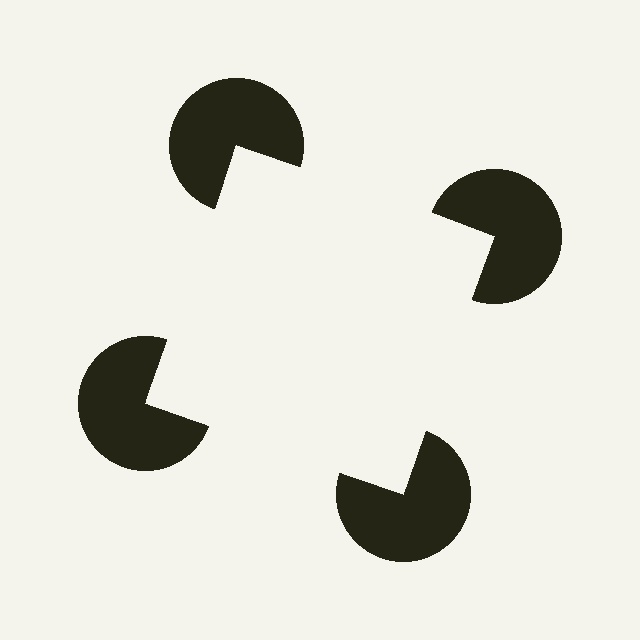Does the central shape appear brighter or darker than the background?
It typically appears slightly brighter than the background, even though no actual brightness change is drawn.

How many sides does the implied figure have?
4 sides.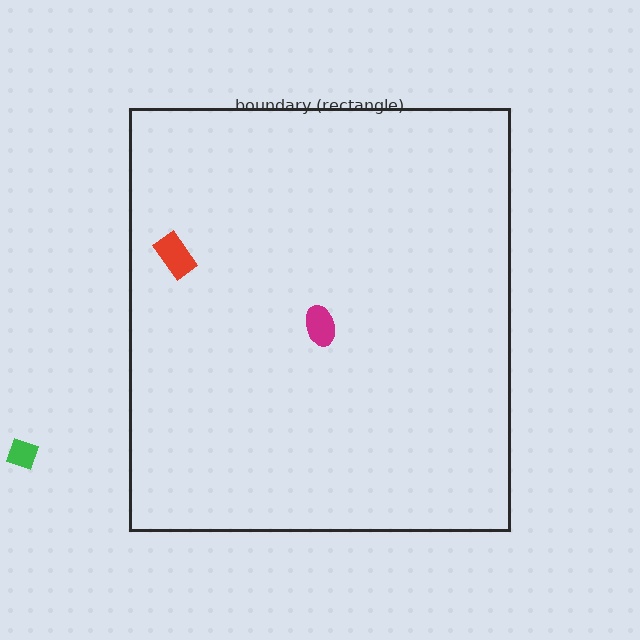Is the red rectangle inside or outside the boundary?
Inside.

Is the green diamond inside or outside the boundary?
Outside.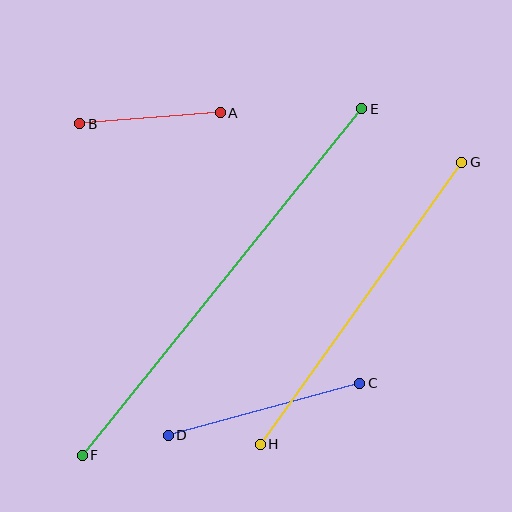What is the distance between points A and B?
The distance is approximately 141 pixels.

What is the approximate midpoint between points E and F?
The midpoint is at approximately (222, 282) pixels.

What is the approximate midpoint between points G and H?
The midpoint is at approximately (361, 303) pixels.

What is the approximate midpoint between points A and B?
The midpoint is at approximately (150, 118) pixels.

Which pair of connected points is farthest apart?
Points E and F are farthest apart.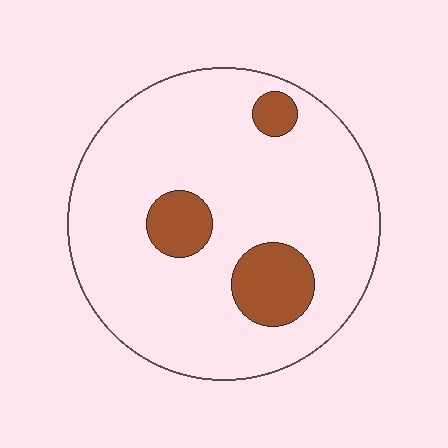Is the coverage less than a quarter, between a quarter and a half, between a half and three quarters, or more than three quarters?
Less than a quarter.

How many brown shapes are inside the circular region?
3.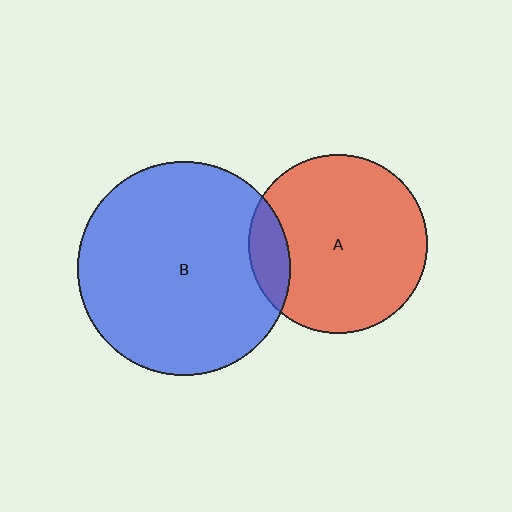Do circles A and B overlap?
Yes.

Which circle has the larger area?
Circle B (blue).